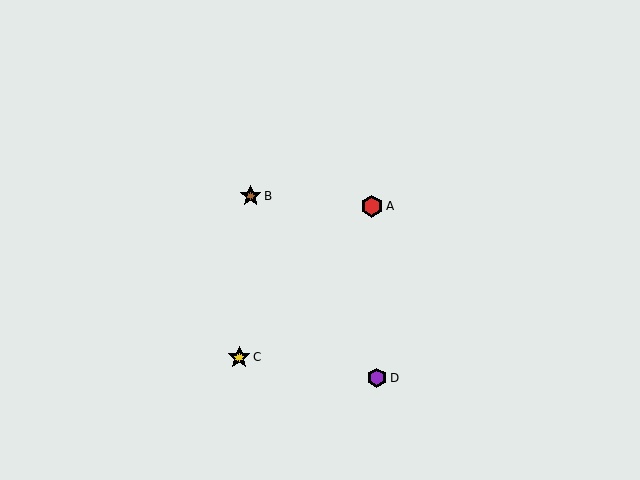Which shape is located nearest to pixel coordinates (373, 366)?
The purple hexagon (labeled D) at (377, 378) is nearest to that location.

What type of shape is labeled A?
Shape A is a red hexagon.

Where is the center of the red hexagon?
The center of the red hexagon is at (372, 206).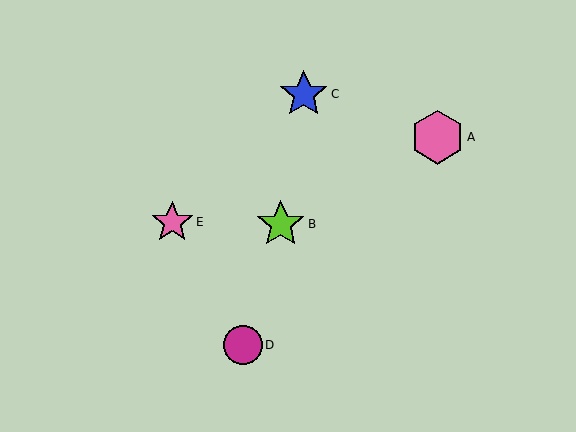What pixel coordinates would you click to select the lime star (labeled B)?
Click at (281, 224) to select the lime star B.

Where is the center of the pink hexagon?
The center of the pink hexagon is at (437, 137).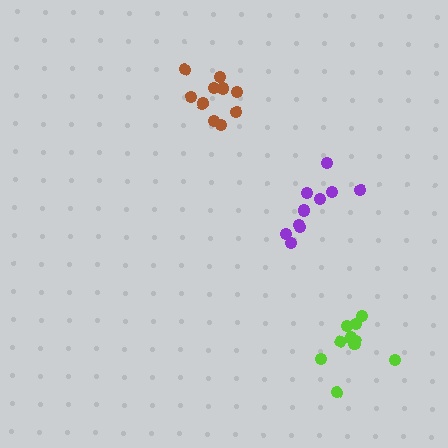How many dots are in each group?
Group 1: 10 dots, Group 2: 10 dots, Group 3: 10 dots (30 total).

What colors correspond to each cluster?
The clusters are colored: brown, lime, purple.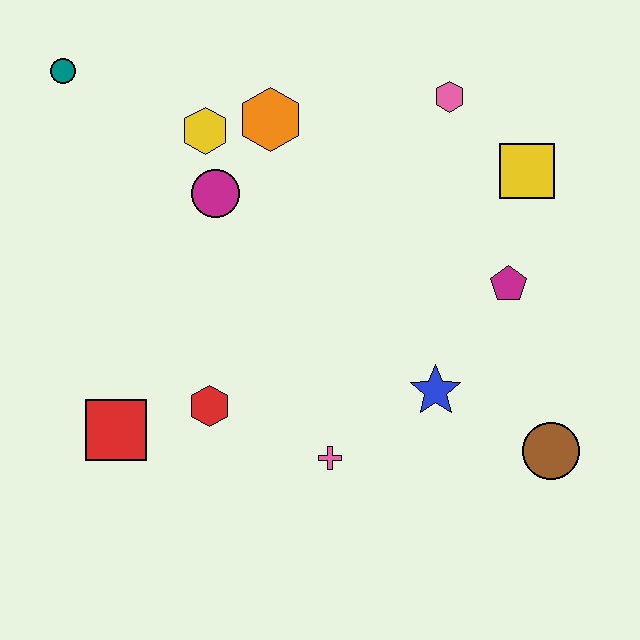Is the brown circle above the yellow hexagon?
No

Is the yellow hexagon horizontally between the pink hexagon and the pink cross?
No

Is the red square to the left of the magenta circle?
Yes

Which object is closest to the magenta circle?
The yellow hexagon is closest to the magenta circle.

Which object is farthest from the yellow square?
The red square is farthest from the yellow square.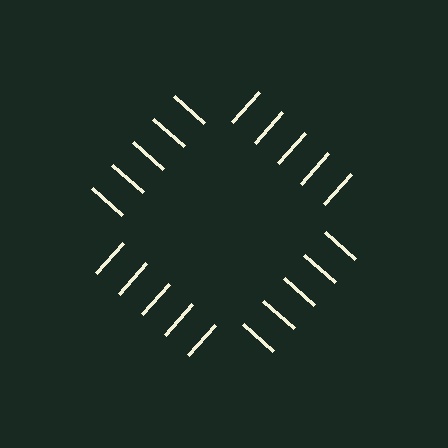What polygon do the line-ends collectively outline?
An illusory square — the line segments terminate on its edges but no continuous stroke is drawn.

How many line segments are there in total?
20 — 5 along each of the 4 edges.